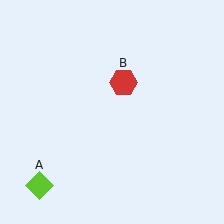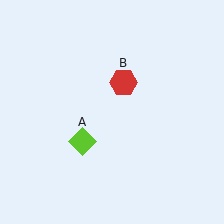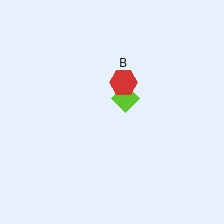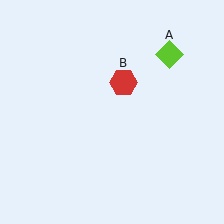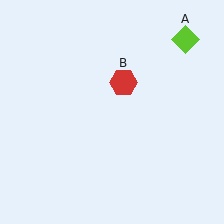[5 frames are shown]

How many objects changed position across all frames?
1 object changed position: lime diamond (object A).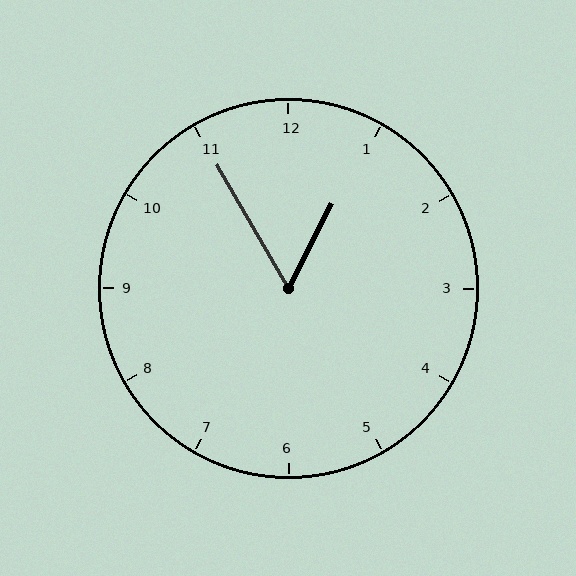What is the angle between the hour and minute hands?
Approximately 58 degrees.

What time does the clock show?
12:55.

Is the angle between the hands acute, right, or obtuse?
It is acute.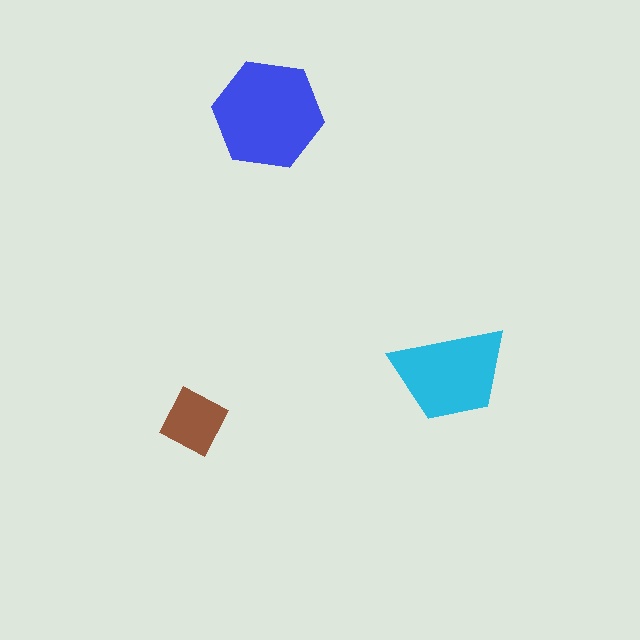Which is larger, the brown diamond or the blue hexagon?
The blue hexagon.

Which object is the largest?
The blue hexagon.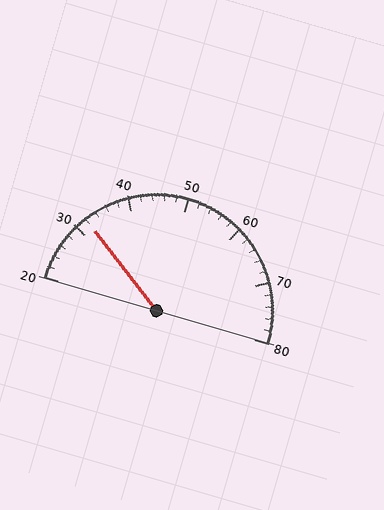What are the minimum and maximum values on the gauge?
The gauge ranges from 20 to 80.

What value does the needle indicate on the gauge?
The needle indicates approximately 32.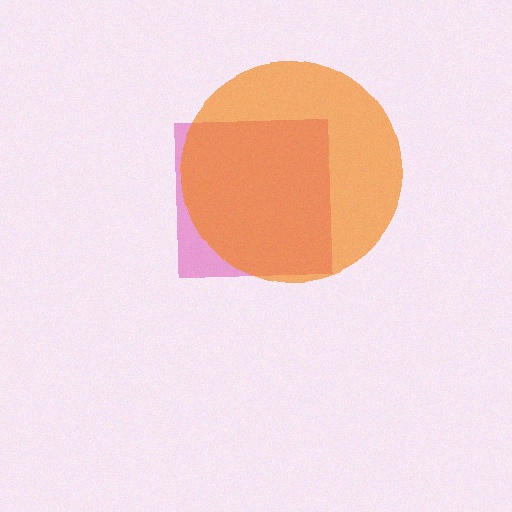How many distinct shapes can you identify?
There are 2 distinct shapes: a magenta square, an orange circle.